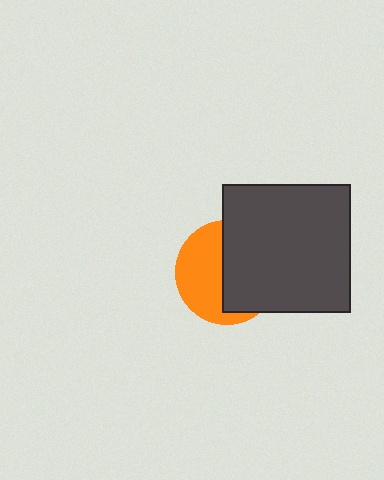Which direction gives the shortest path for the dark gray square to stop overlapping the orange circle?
Moving right gives the shortest separation.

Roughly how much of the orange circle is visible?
About half of it is visible (roughly 47%).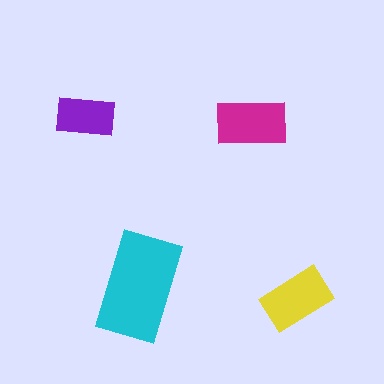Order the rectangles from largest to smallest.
the cyan one, the magenta one, the yellow one, the purple one.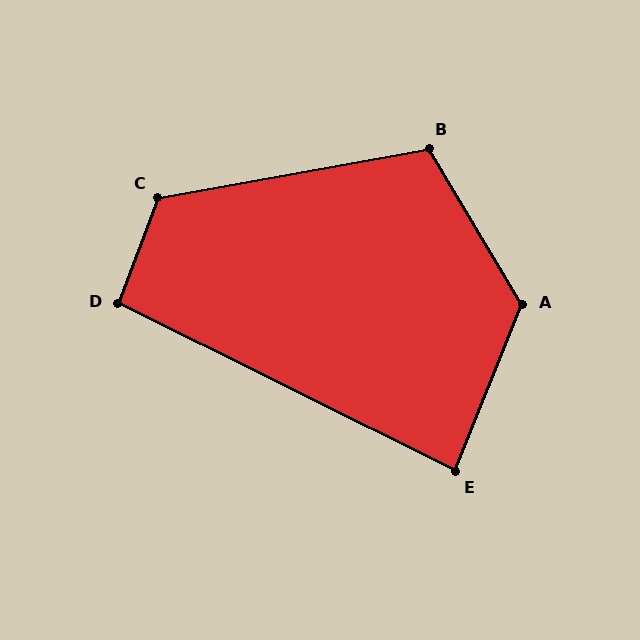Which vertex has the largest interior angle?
A, at approximately 127 degrees.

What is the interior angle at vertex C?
Approximately 121 degrees (obtuse).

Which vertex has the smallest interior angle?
E, at approximately 85 degrees.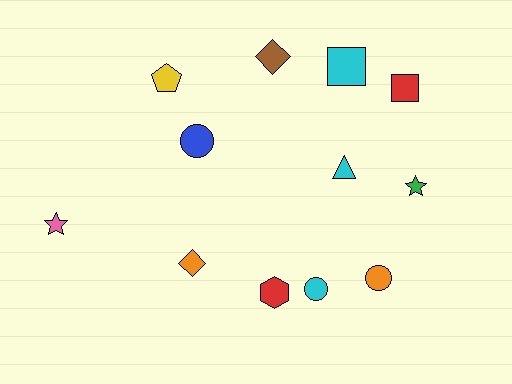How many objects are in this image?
There are 12 objects.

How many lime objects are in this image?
There are no lime objects.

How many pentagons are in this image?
There is 1 pentagon.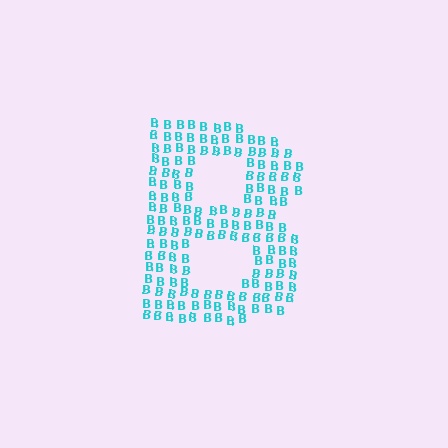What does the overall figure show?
The overall figure shows the letter B.